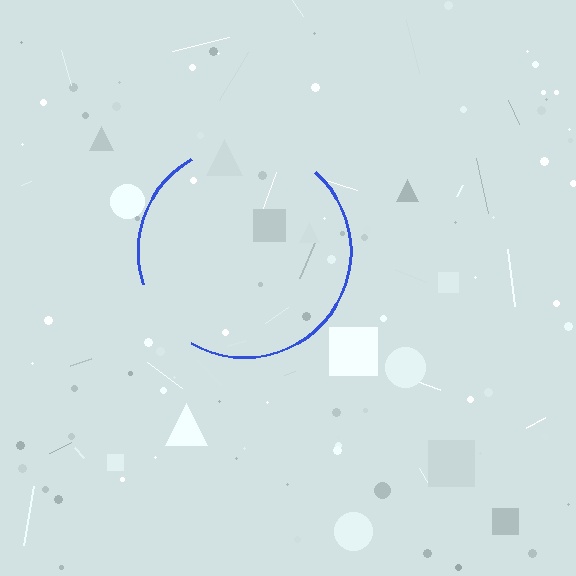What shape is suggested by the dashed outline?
The dashed outline suggests a circle.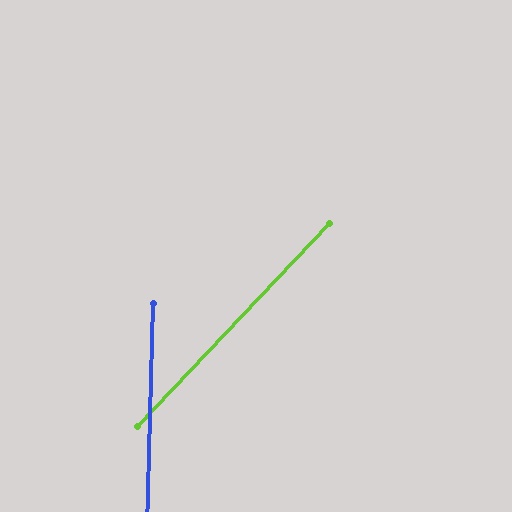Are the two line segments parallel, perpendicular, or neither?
Neither parallel nor perpendicular — they differ by about 42°.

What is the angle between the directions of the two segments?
Approximately 42 degrees.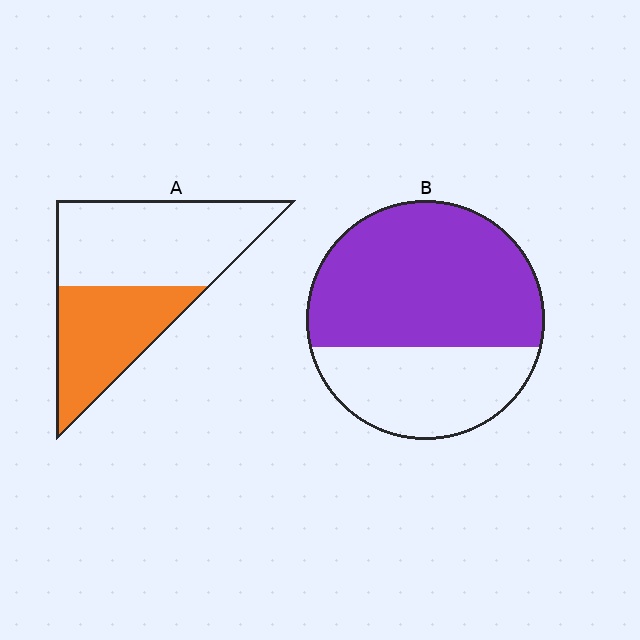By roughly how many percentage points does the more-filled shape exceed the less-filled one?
By roughly 25 percentage points (B over A).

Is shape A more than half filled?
No.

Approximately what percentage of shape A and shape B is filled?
A is approximately 40% and B is approximately 65%.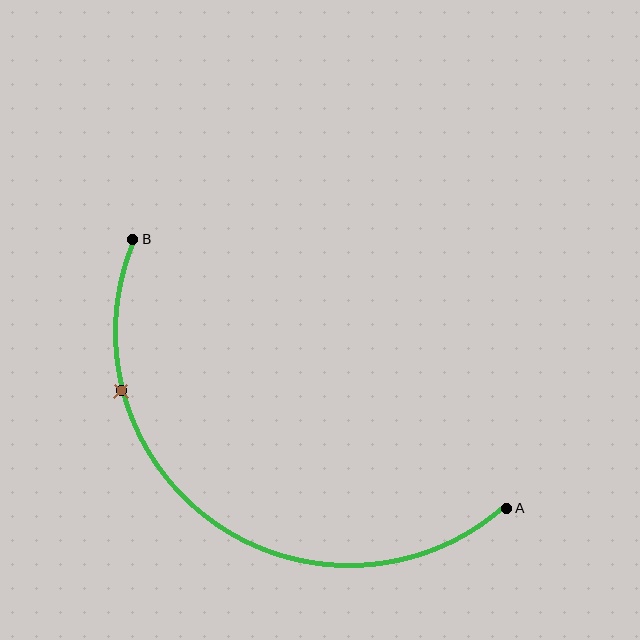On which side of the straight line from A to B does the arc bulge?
The arc bulges below and to the left of the straight line connecting A and B.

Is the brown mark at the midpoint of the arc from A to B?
No. The brown mark lies on the arc but is closer to endpoint B. The arc midpoint would be at the point on the curve equidistant along the arc from both A and B.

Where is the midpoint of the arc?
The arc midpoint is the point on the curve farthest from the straight line joining A and B. It sits below and to the left of that line.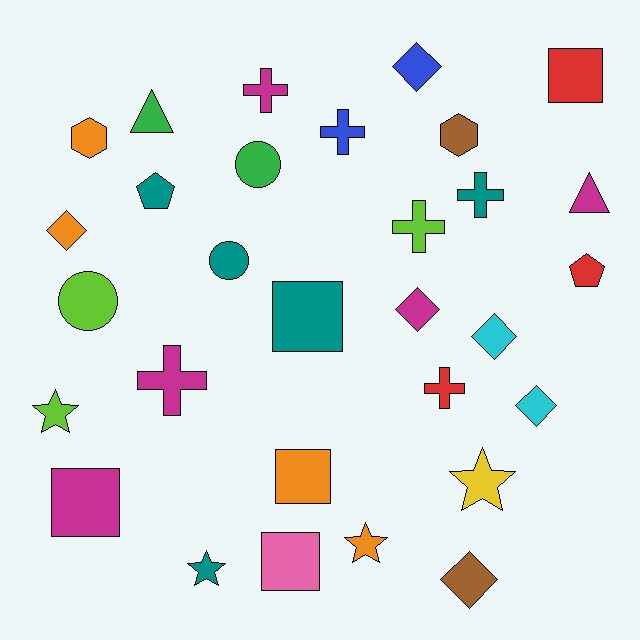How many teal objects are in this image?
There are 5 teal objects.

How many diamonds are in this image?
There are 6 diamonds.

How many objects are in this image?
There are 30 objects.